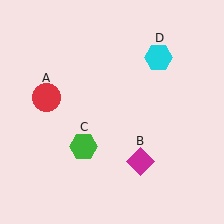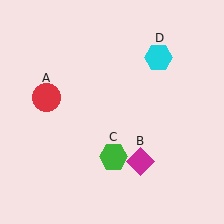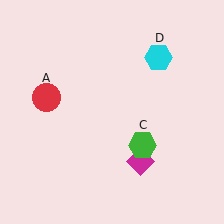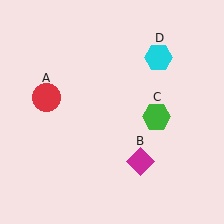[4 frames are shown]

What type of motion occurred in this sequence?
The green hexagon (object C) rotated counterclockwise around the center of the scene.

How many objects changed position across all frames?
1 object changed position: green hexagon (object C).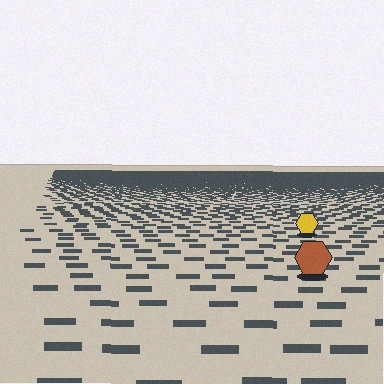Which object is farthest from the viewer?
The yellow hexagon is farthest from the viewer. It appears smaller and the ground texture around it is denser.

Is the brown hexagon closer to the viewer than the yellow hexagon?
Yes. The brown hexagon is closer — you can tell from the texture gradient: the ground texture is coarser near it.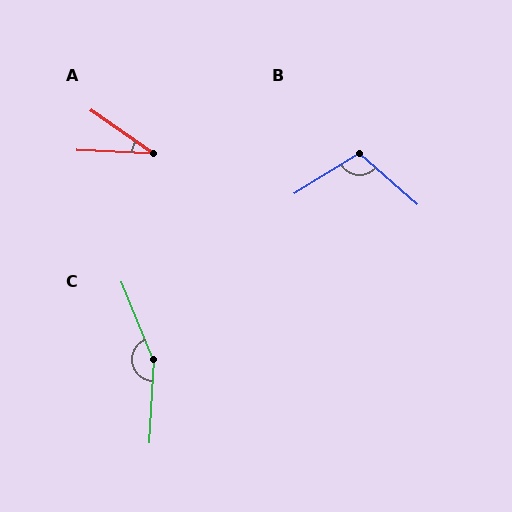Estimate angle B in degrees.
Approximately 107 degrees.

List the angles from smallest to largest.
A (32°), B (107°), C (154°).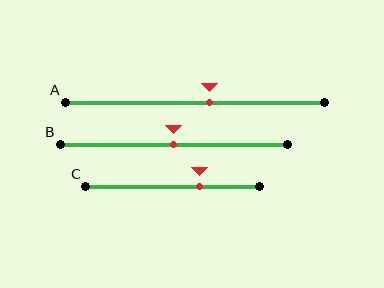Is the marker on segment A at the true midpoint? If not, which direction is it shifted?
No, the marker on segment A is shifted to the right by about 6% of the segment length.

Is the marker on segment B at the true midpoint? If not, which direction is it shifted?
Yes, the marker on segment B is at the true midpoint.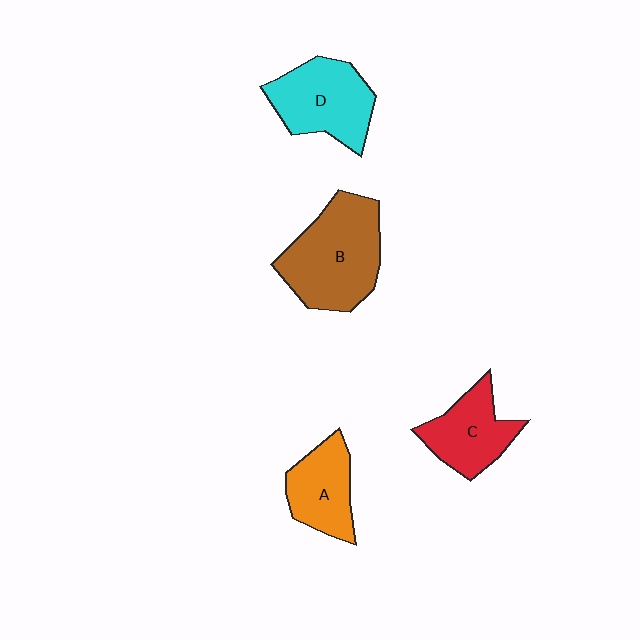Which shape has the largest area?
Shape B (brown).